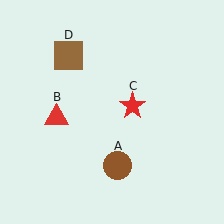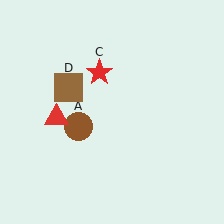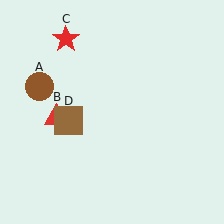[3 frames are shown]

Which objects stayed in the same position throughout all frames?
Red triangle (object B) remained stationary.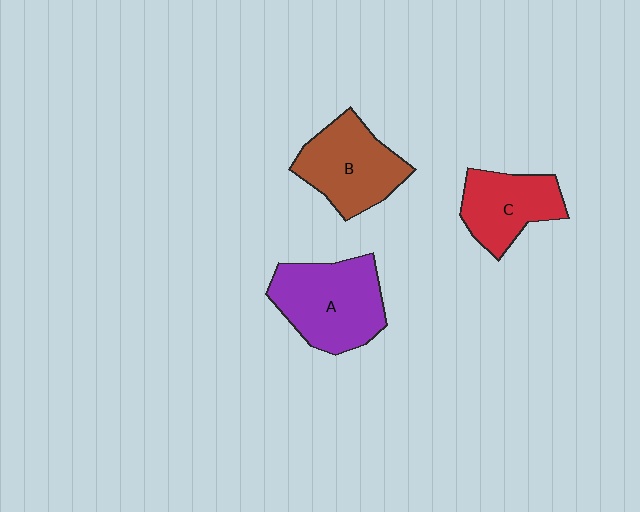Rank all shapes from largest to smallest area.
From largest to smallest: A (purple), B (brown), C (red).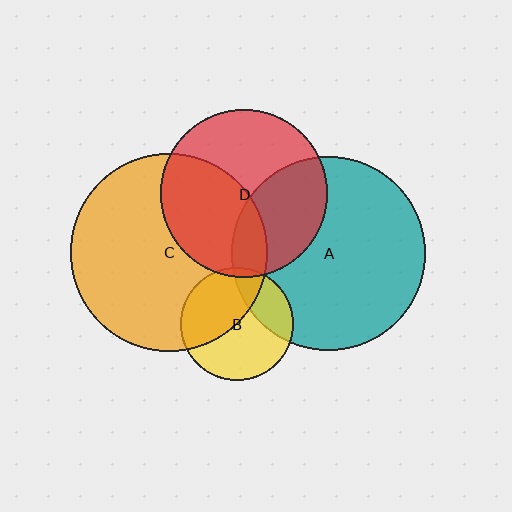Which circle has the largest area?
Circle C (orange).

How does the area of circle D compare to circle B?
Approximately 2.2 times.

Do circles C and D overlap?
Yes.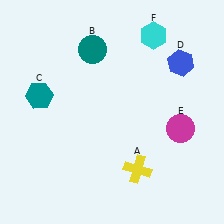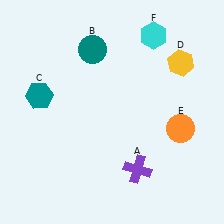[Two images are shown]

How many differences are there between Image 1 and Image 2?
There are 3 differences between the two images.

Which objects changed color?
A changed from yellow to purple. D changed from blue to yellow. E changed from magenta to orange.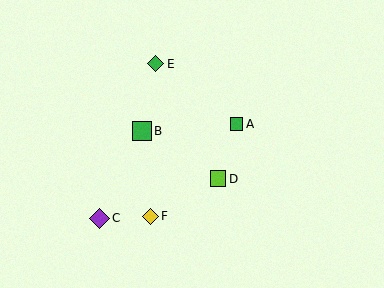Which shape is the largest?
The purple diamond (labeled C) is the largest.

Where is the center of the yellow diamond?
The center of the yellow diamond is at (150, 216).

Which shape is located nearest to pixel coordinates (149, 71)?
The green diamond (labeled E) at (156, 64) is nearest to that location.